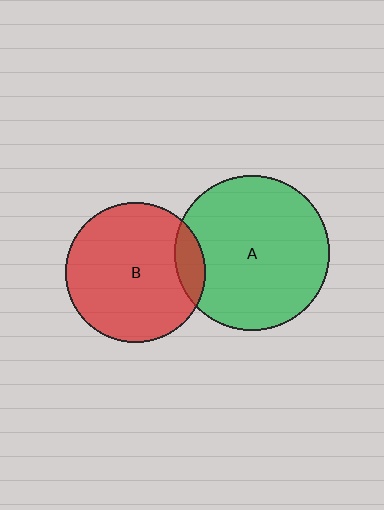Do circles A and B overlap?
Yes.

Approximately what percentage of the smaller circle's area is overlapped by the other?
Approximately 10%.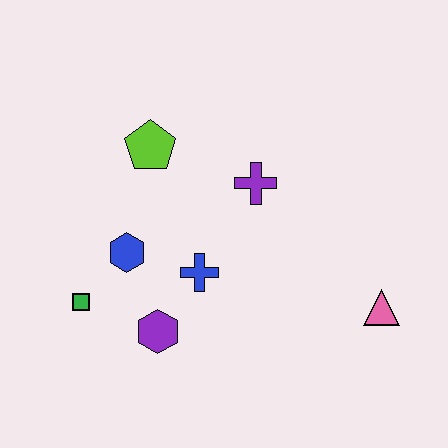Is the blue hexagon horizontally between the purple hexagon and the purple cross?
No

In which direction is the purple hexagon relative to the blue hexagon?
The purple hexagon is below the blue hexagon.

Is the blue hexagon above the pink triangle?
Yes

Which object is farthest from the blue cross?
The pink triangle is farthest from the blue cross.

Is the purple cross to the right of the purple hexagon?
Yes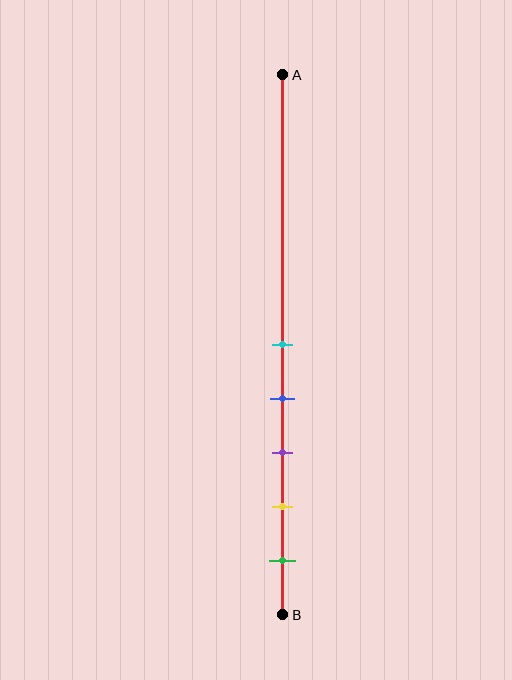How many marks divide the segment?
There are 5 marks dividing the segment.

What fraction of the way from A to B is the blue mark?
The blue mark is approximately 60% (0.6) of the way from A to B.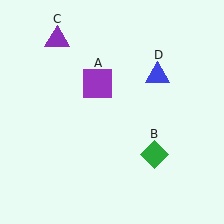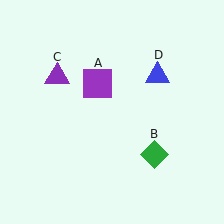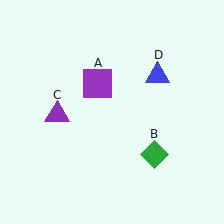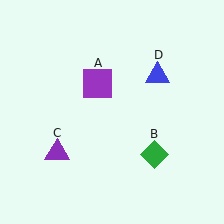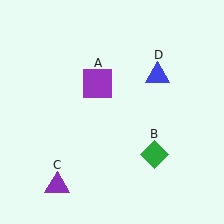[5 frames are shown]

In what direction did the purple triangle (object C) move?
The purple triangle (object C) moved down.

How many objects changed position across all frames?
1 object changed position: purple triangle (object C).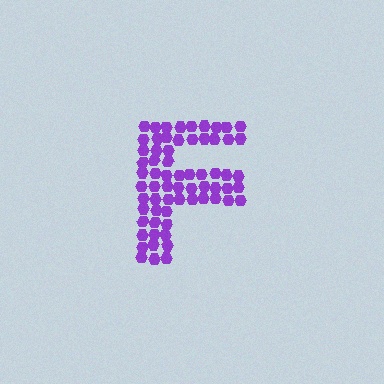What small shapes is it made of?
It is made of small hexagons.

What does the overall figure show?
The overall figure shows the letter F.